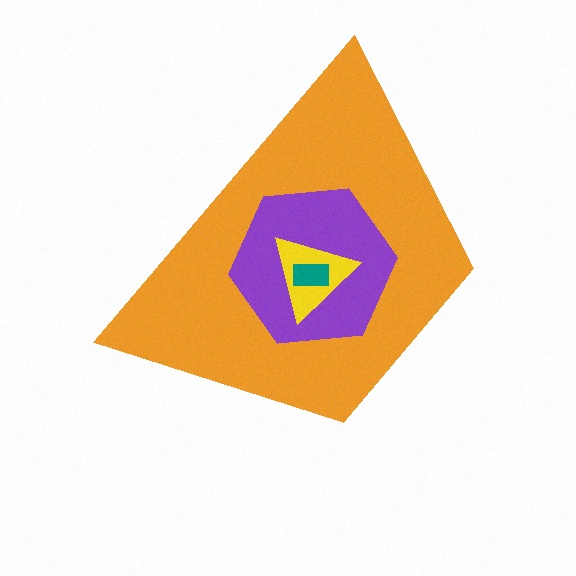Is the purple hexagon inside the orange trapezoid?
Yes.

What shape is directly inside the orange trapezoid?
The purple hexagon.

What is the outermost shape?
The orange trapezoid.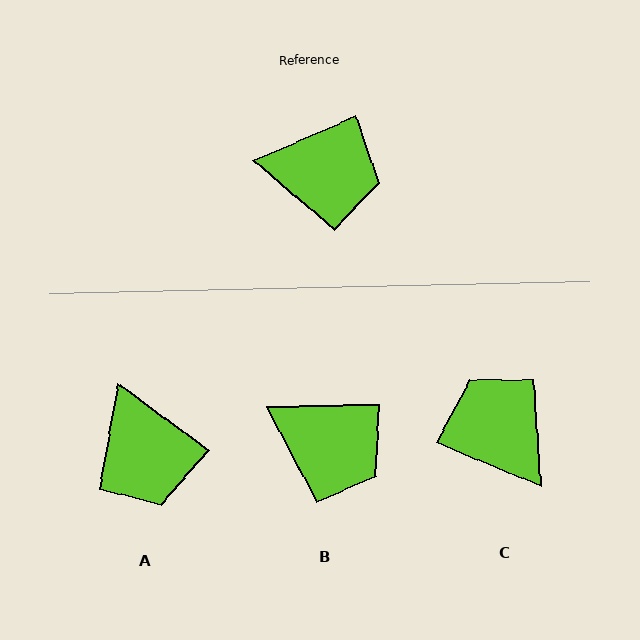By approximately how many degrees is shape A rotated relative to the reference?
Approximately 60 degrees clockwise.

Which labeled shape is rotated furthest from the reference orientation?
C, about 134 degrees away.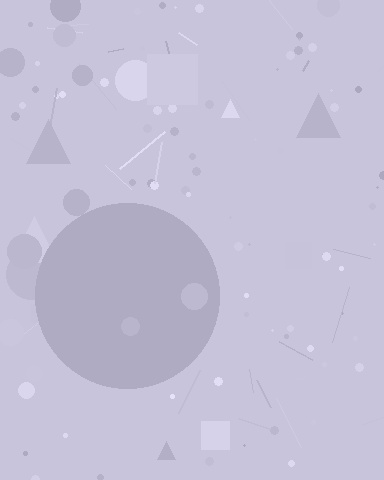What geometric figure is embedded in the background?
A circle is embedded in the background.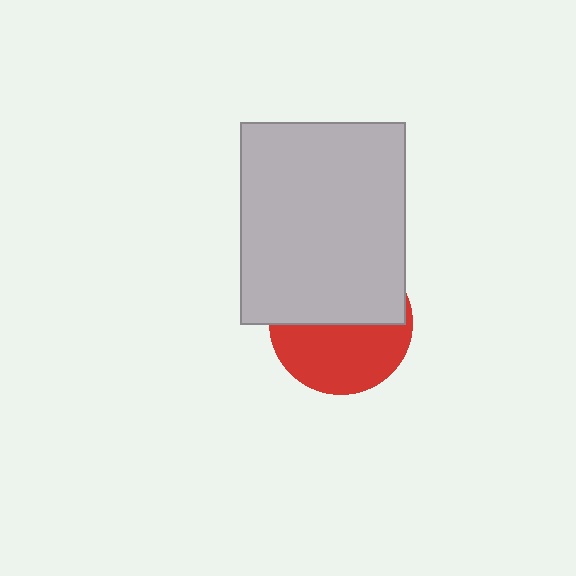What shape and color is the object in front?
The object in front is a light gray rectangle.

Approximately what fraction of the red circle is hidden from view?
Roughly 51% of the red circle is hidden behind the light gray rectangle.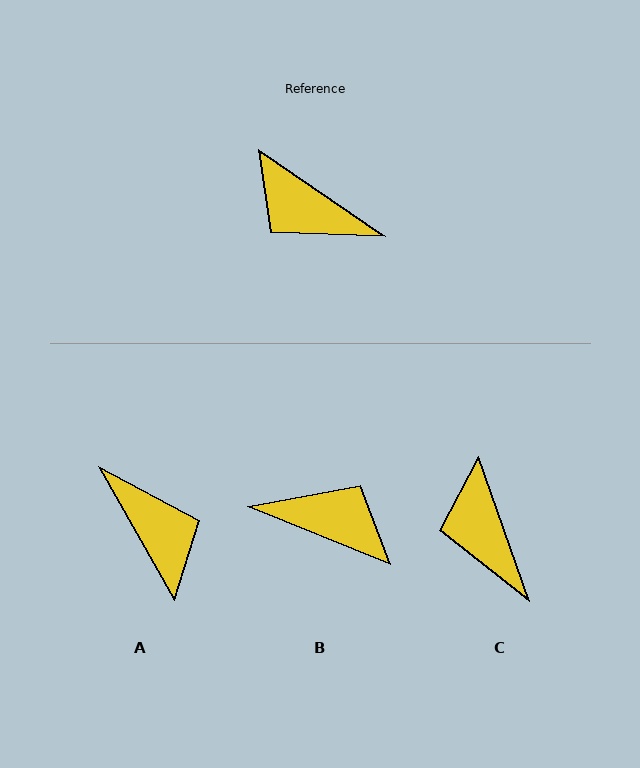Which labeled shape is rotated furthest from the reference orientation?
B, about 167 degrees away.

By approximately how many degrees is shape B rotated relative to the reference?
Approximately 167 degrees clockwise.